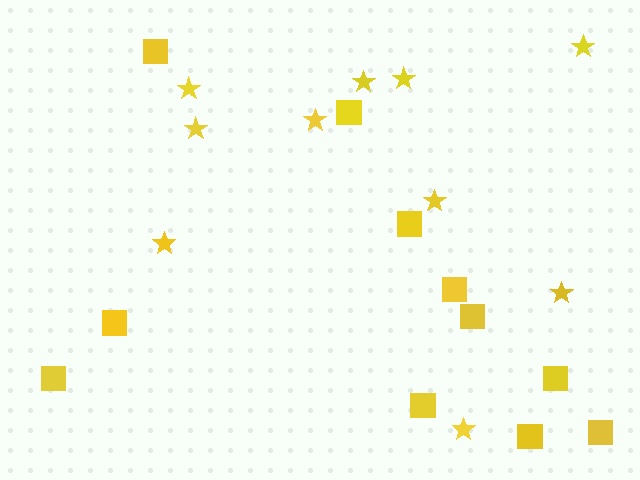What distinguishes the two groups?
There are 2 groups: one group of stars (10) and one group of squares (11).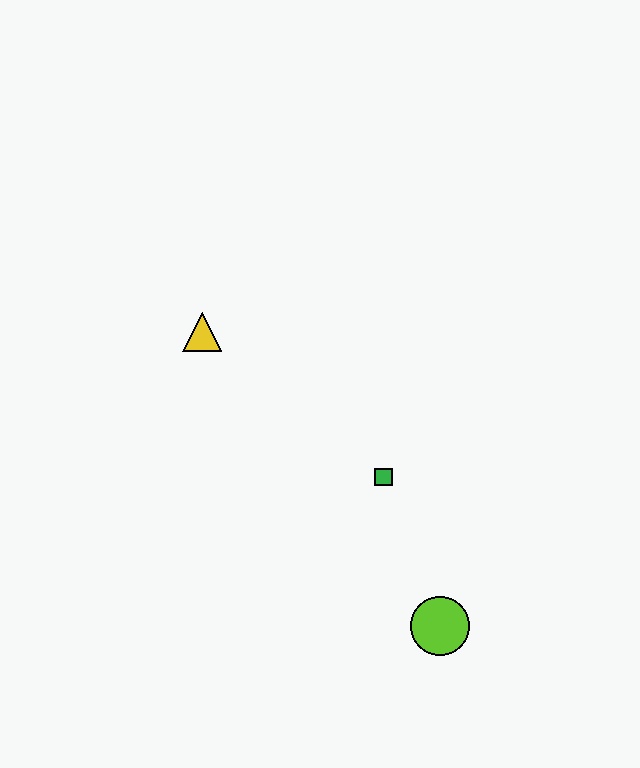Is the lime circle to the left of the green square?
No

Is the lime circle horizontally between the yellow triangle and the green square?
No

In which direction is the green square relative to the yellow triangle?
The green square is to the right of the yellow triangle.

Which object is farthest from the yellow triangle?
The lime circle is farthest from the yellow triangle.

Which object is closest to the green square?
The lime circle is closest to the green square.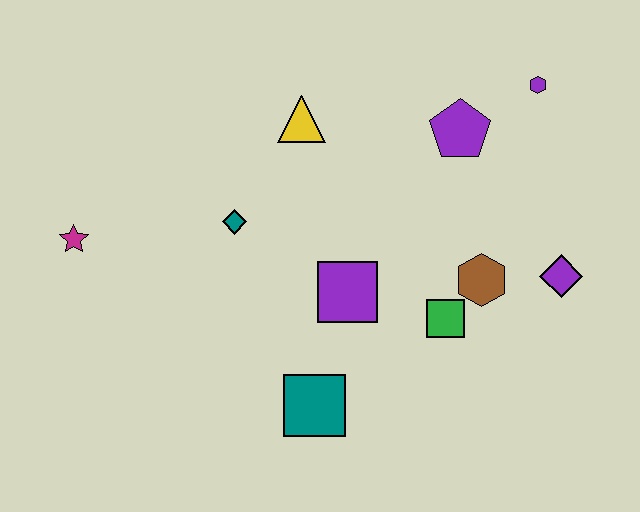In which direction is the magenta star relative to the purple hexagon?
The magenta star is to the left of the purple hexagon.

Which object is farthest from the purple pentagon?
The magenta star is farthest from the purple pentagon.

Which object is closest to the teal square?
The purple square is closest to the teal square.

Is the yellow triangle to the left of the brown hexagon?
Yes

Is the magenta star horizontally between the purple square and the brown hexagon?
No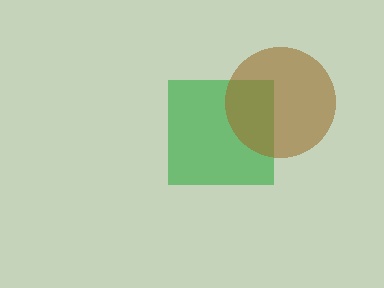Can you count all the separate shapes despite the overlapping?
Yes, there are 2 separate shapes.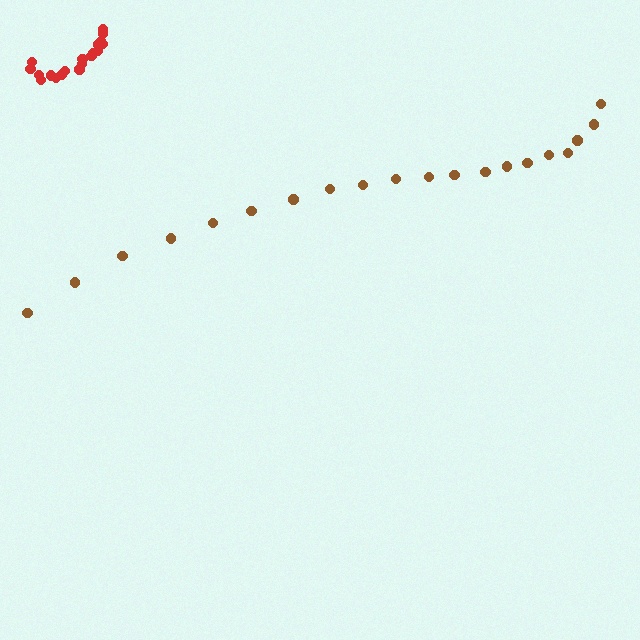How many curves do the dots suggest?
There are 2 distinct paths.